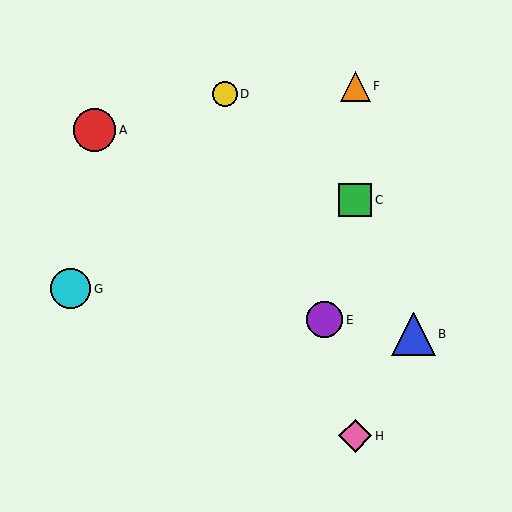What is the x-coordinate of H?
Object H is at x≈355.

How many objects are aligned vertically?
3 objects (C, F, H) are aligned vertically.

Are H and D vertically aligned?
No, H is at x≈355 and D is at x≈225.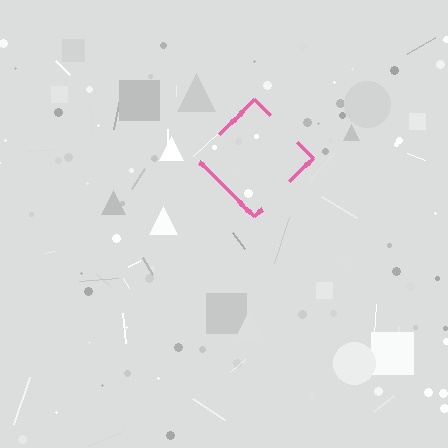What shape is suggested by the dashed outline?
The dashed outline suggests a diamond.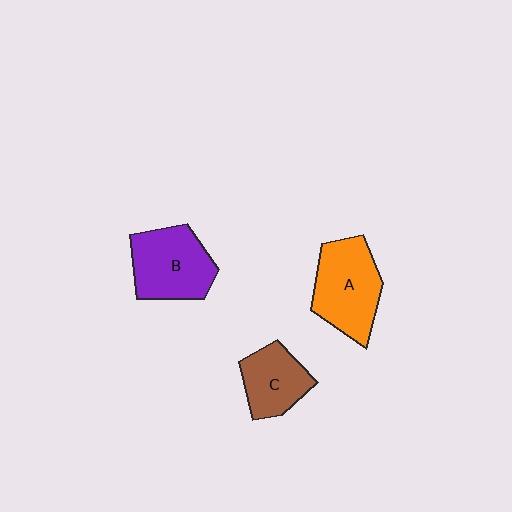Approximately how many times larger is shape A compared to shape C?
Approximately 1.4 times.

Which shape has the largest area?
Shape A (orange).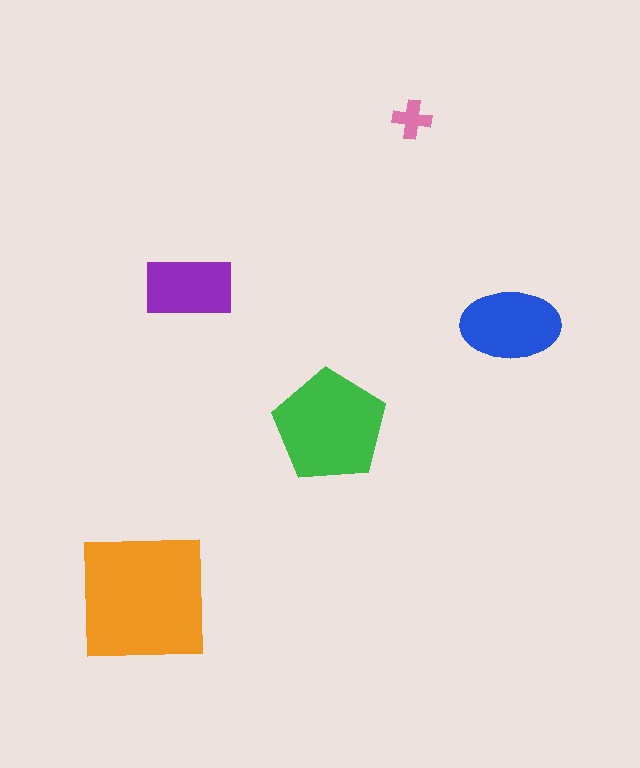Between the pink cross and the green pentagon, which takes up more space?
The green pentagon.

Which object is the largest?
The orange square.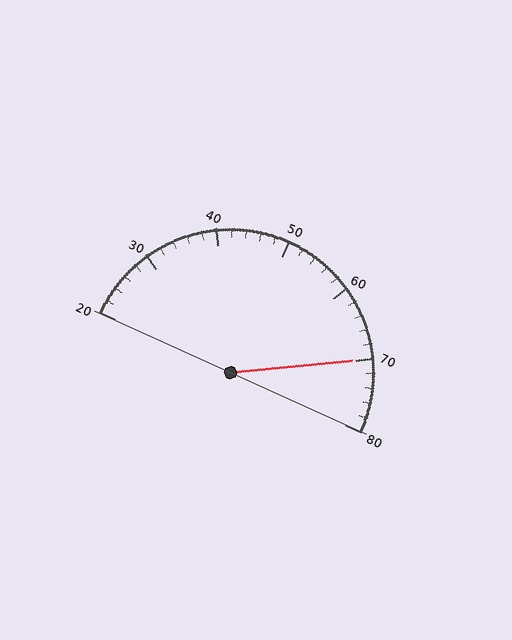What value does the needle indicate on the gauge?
The needle indicates approximately 70.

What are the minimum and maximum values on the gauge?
The gauge ranges from 20 to 80.